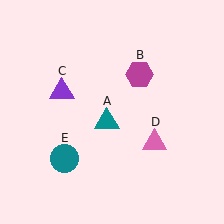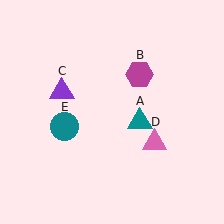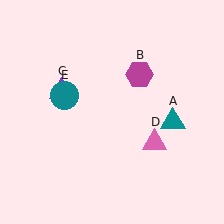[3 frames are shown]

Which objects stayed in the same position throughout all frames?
Magenta hexagon (object B) and purple triangle (object C) and pink triangle (object D) remained stationary.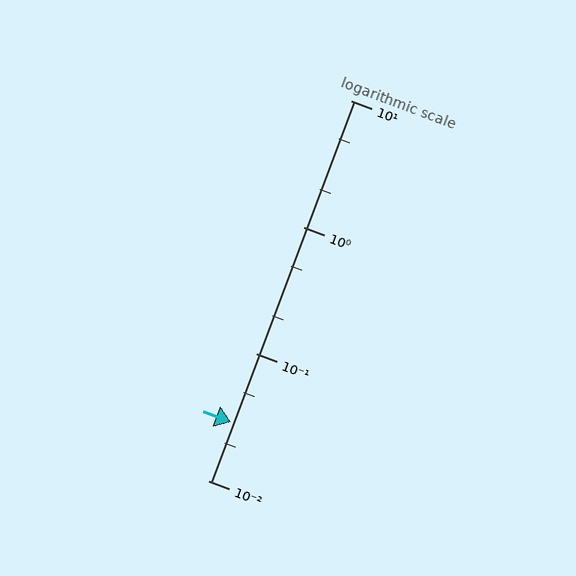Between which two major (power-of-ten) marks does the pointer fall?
The pointer is between 0.01 and 0.1.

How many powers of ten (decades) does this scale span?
The scale spans 3 decades, from 0.01 to 10.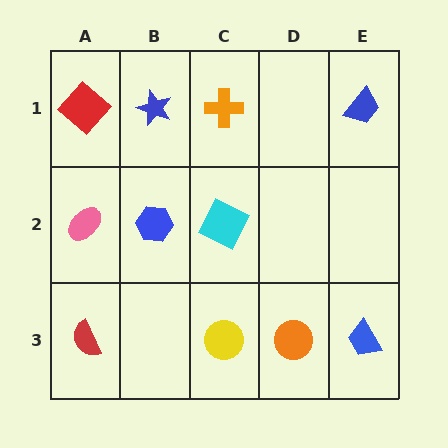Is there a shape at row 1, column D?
No, that cell is empty.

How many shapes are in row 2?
3 shapes.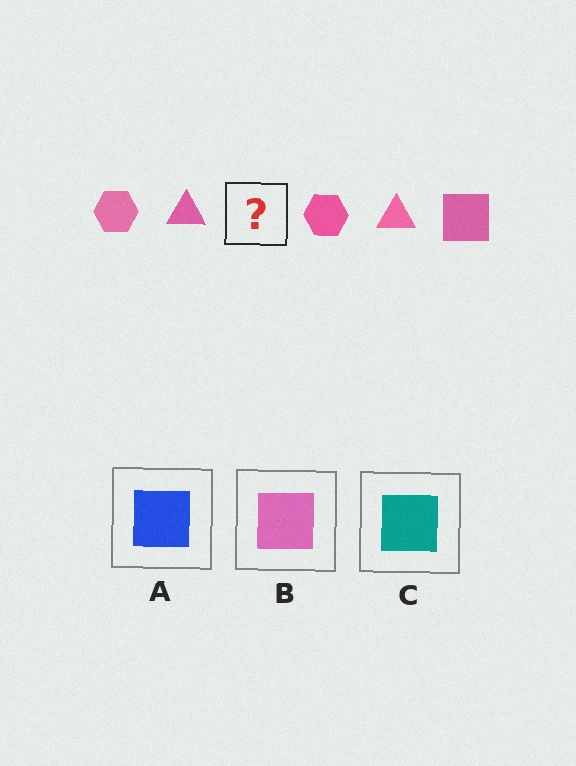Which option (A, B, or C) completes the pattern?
B.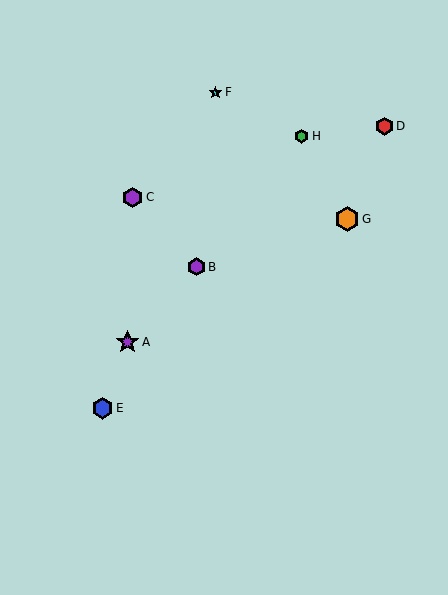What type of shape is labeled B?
Shape B is a purple hexagon.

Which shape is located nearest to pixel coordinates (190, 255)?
The purple hexagon (labeled B) at (196, 267) is nearest to that location.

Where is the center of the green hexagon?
The center of the green hexagon is at (302, 136).